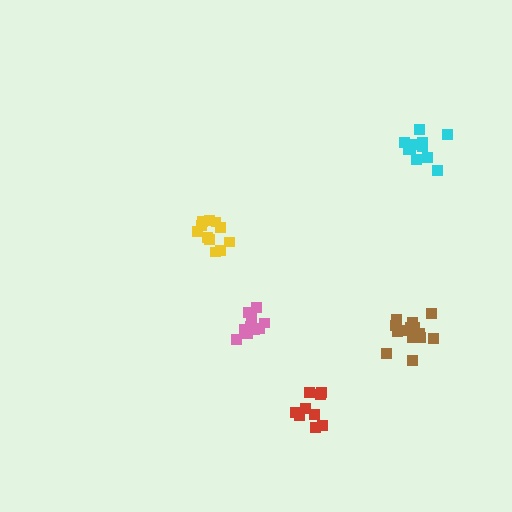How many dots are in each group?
Group 1: 15 dots, Group 2: 11 dots, Group 3: 11 dots, Group 4: 11 dots, Group 5: 9 dots (57 total).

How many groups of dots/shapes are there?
There are 5 groups.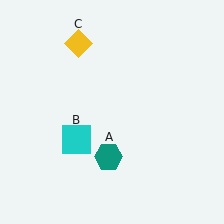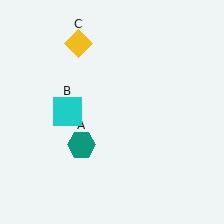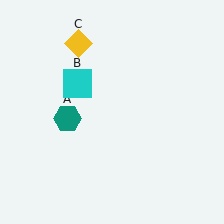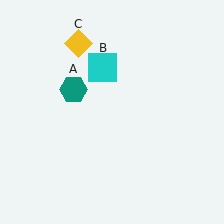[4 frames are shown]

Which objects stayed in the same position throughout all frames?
Yellow diamond (object C) remained stationary.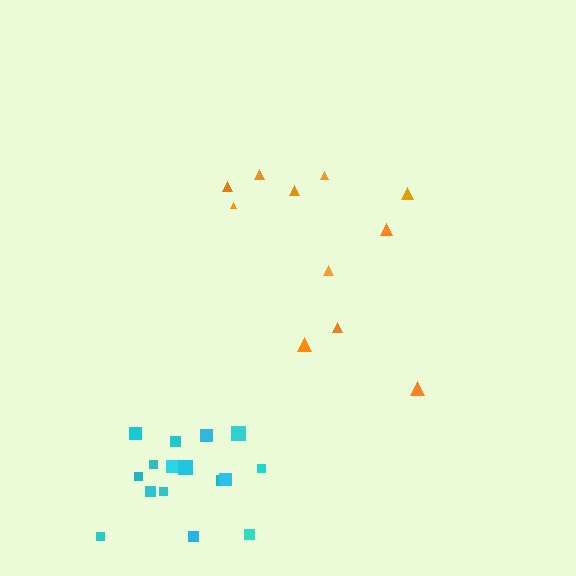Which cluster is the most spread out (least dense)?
Orange.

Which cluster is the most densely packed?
Cyan.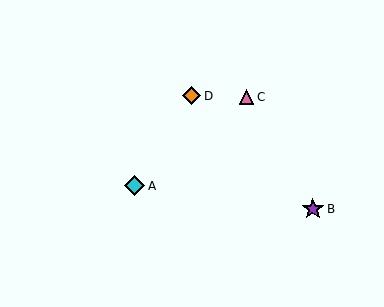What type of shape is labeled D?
Shape D is an orange diamond.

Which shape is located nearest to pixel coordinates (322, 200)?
The purple star (labeled B) at (313, 209) is nearest to that location.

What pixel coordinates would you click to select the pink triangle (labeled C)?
Click at (247, 97) to select the pink triangle C.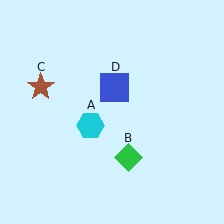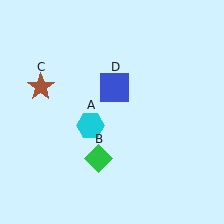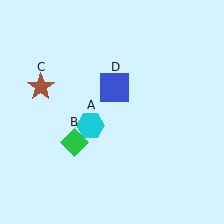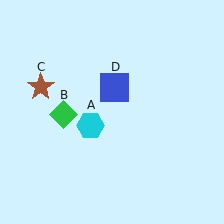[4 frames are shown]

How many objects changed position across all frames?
1 object changed position: green diamond (object B).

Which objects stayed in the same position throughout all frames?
Cyan hexagon (object A) and brown star (object C) and blue square (object D) remained stationary.